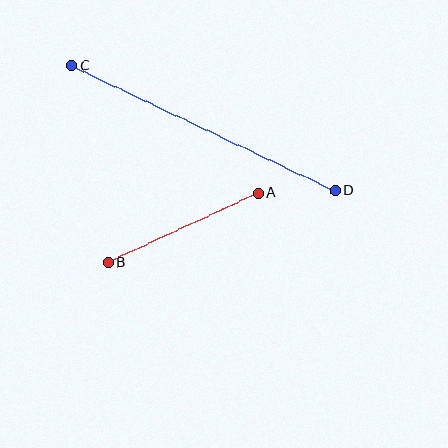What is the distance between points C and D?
The distance is approximately 292 pixels.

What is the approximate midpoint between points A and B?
The midpoint is at approximately (183, 228) pixels.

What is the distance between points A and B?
The distance is approximately 165 pixels.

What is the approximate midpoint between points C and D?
The midpoint is at approximately (203, 128) pixels.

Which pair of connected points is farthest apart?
Points C and D are farthest apart.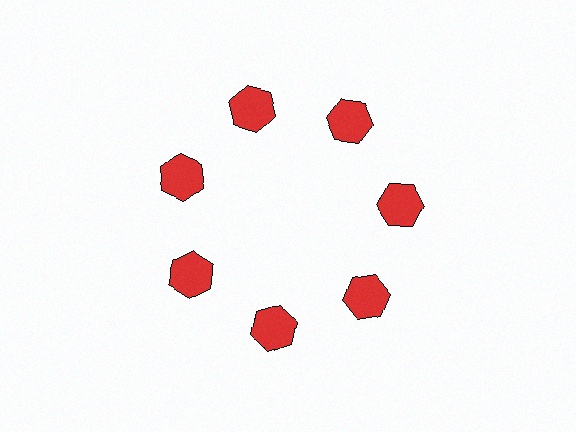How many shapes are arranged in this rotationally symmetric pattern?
There are 7 shapes, arranged in 7 groups of 1.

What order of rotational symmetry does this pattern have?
This pattern has 7-fold rotational symmetry.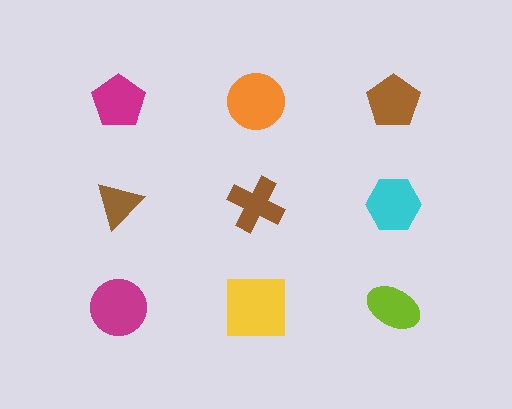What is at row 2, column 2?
A brown cross.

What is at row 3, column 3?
A lime ellipse.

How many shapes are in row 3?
3 shapes.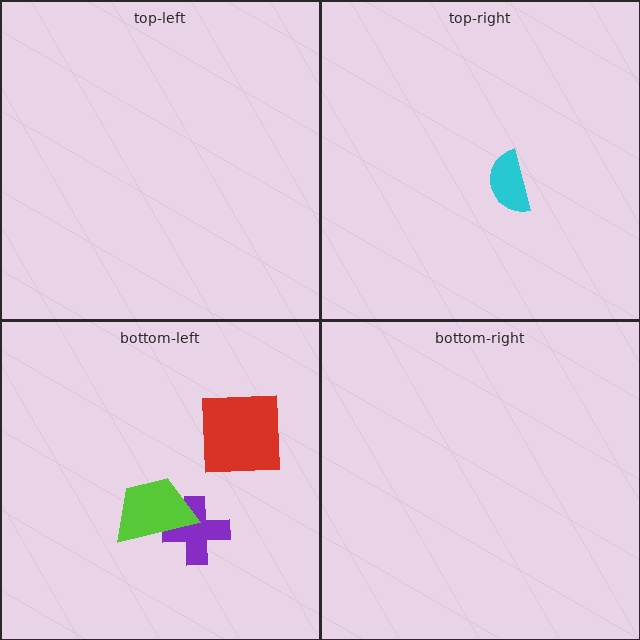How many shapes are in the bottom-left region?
3.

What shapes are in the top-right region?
The cyan semicircle.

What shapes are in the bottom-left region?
The purple cross, the lime trapezoid, the red square.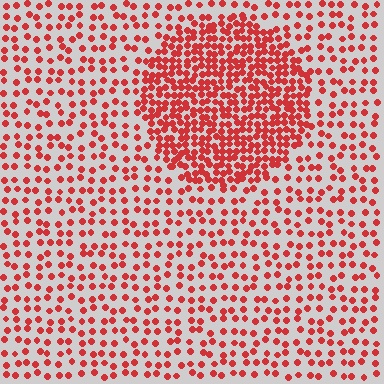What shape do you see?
I see a circle.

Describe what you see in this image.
The image contains small red elements arranged at two different densities. A circle-shaped region is visible where the elements are more densely packed than the surrounding area.